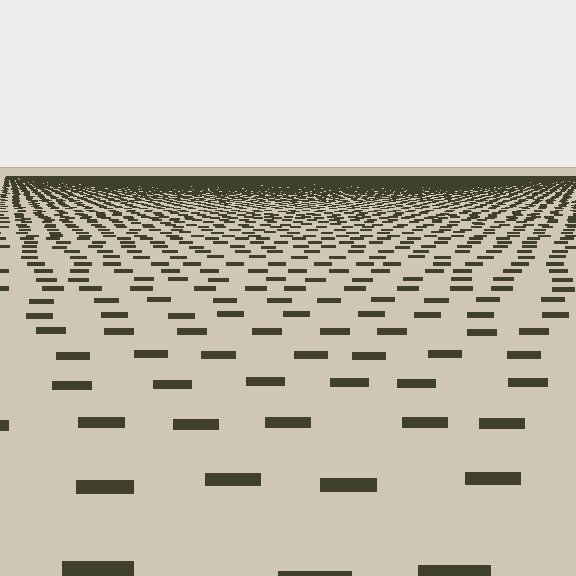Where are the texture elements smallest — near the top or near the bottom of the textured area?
Near the top.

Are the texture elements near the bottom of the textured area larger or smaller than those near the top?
Larger. Near the bottom, elements are closer to the viewer and appear at a bigger on-screen size.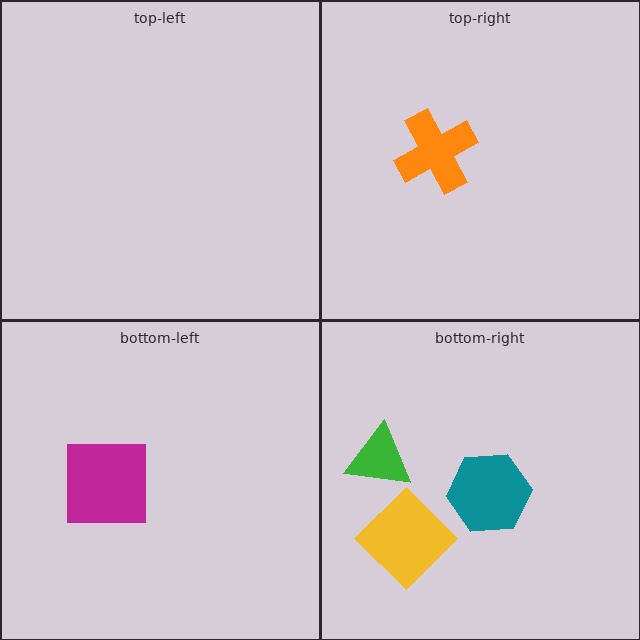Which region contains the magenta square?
The bottom-left region.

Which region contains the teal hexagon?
The bottom-right region.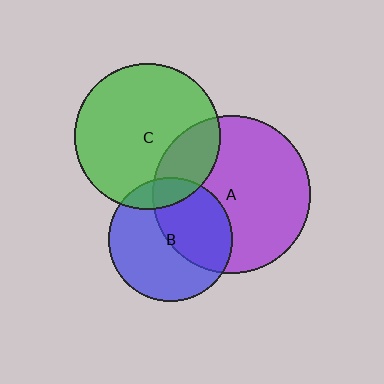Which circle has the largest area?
Circle A (purple).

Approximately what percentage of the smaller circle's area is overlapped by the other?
Approximately 45%.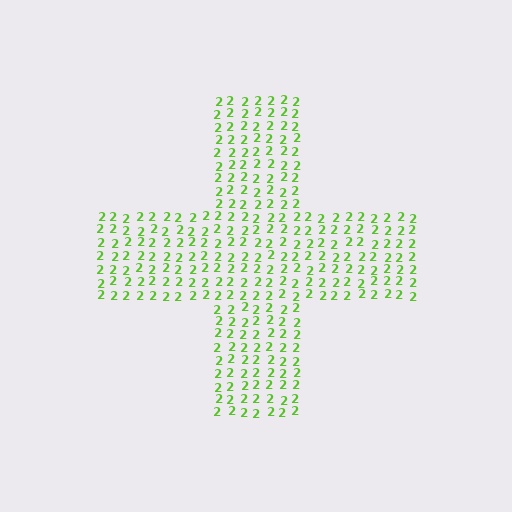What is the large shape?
The large shape is a cross.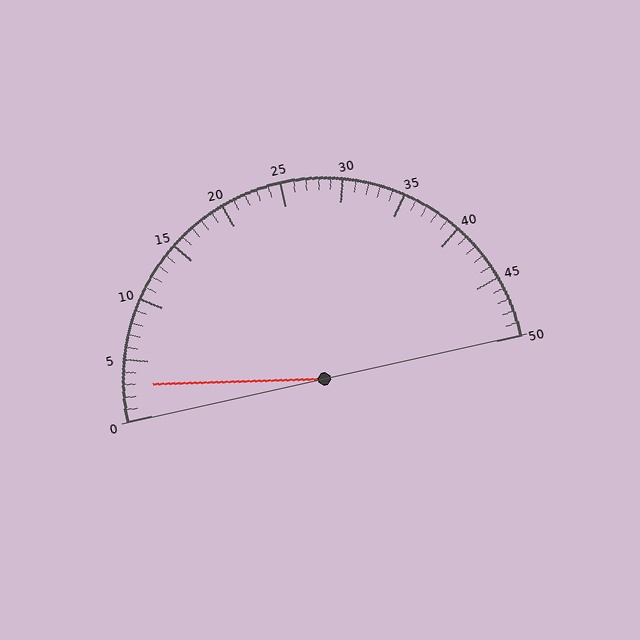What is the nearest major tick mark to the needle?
The nearest major tick mark is 5.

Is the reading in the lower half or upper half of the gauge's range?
The reading is in the lower half of the range (0 to 50).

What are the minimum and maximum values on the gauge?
The gauge ranges from 0 to 50.